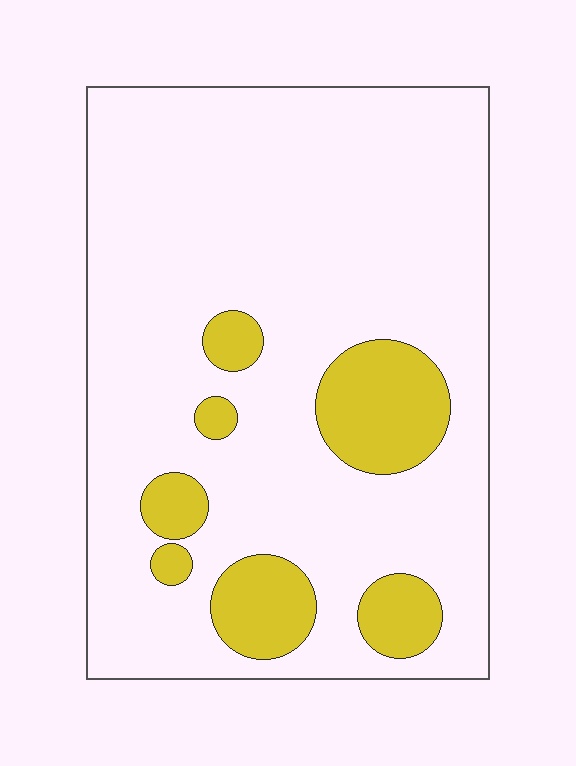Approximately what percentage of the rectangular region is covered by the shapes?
Approximately 15%.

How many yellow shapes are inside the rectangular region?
7.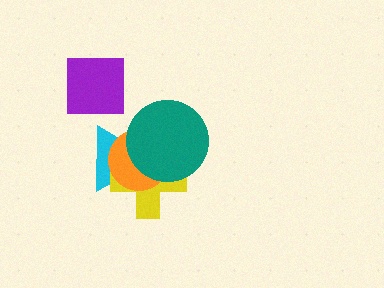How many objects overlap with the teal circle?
3 objects overlap with the teal circle.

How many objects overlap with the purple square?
0 objects overlap with the purple square.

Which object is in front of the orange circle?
The teal circle is in front of the orange circle.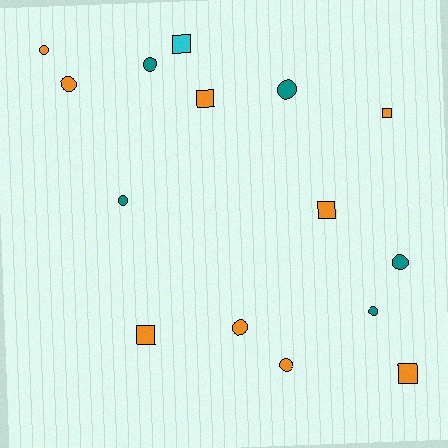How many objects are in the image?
There are 15 objects.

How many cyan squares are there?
There is 1 cyan square.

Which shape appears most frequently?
Circle, with 9 objects.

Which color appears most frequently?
Orange, with 9 objects.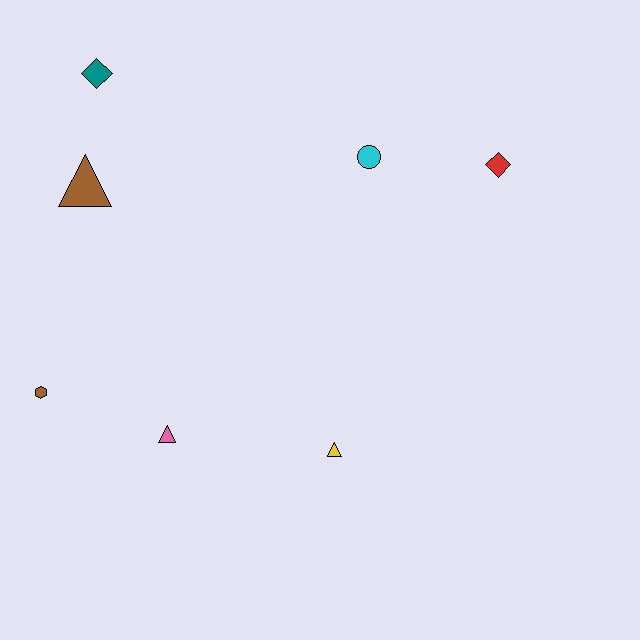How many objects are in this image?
There are 7 objects.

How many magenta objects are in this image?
There are no magenta objects.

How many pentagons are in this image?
There are no pentagons.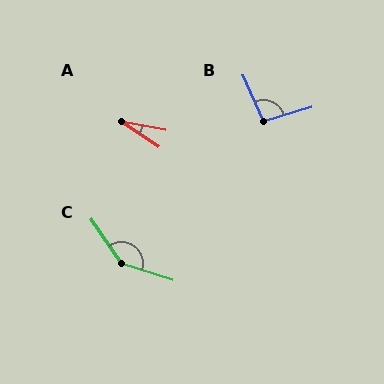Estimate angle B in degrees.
Approximately 98 degrees.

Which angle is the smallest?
A, at approximately 24 degrees.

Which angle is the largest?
C, at approximately 143 degrees.